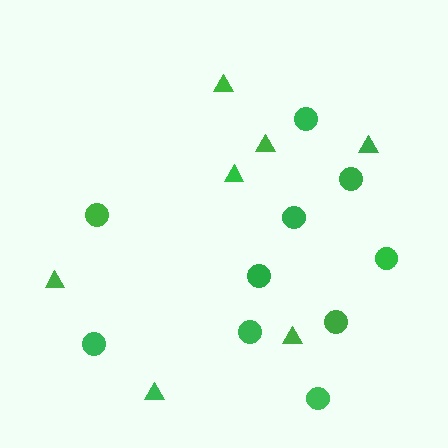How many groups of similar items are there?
There are 2 groups: one group of circles (10) and one group of triangles (7).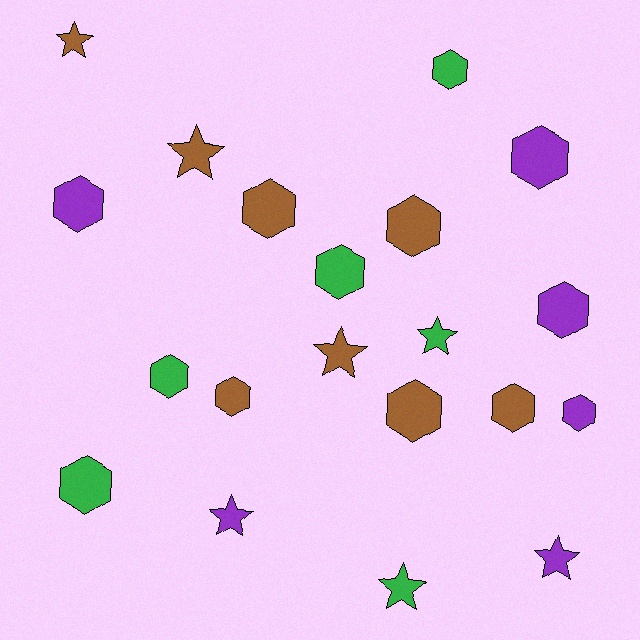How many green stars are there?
There are 2 green stars.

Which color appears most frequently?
Brown, with 8 objects.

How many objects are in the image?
There are 20 objects.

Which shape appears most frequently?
Hexagon, with 13 objects.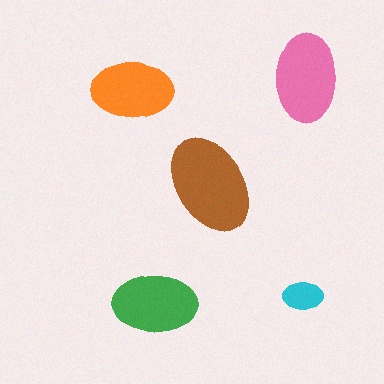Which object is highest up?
The pink ellipse is topmost.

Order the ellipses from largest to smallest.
the brown one, the pink one, the green one, the orange one, the cyan one.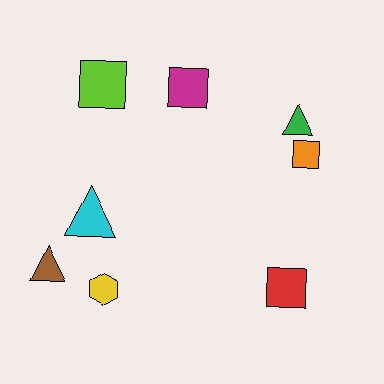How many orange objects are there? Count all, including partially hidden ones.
There is 1 orange object.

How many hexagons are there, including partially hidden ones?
There is 1 hexagon.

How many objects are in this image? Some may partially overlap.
There are 8 objects.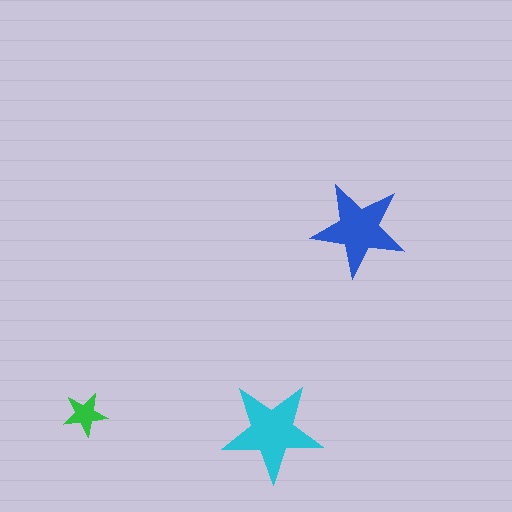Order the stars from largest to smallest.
the cyan one, the blue one, the green one.